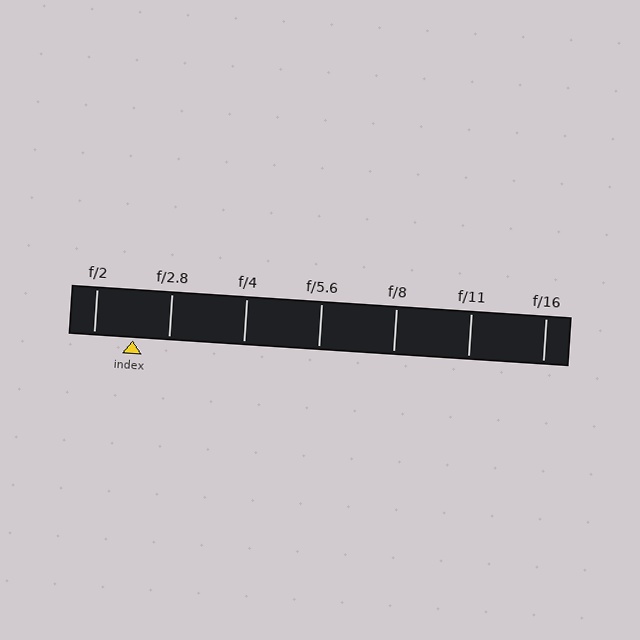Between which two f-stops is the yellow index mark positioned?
The index mark is between f/2 and f/2.8.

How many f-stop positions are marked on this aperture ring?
There are 7 f-stop positions marked.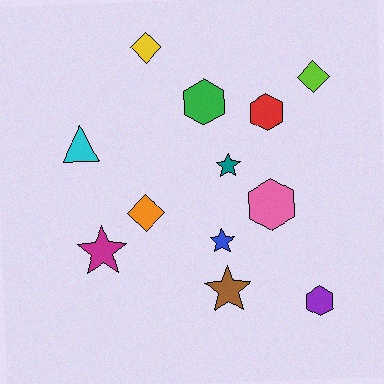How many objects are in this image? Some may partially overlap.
There are 12 objects.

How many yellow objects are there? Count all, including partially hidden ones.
There is 1 yellow object.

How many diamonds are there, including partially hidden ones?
There are 3 diamonds.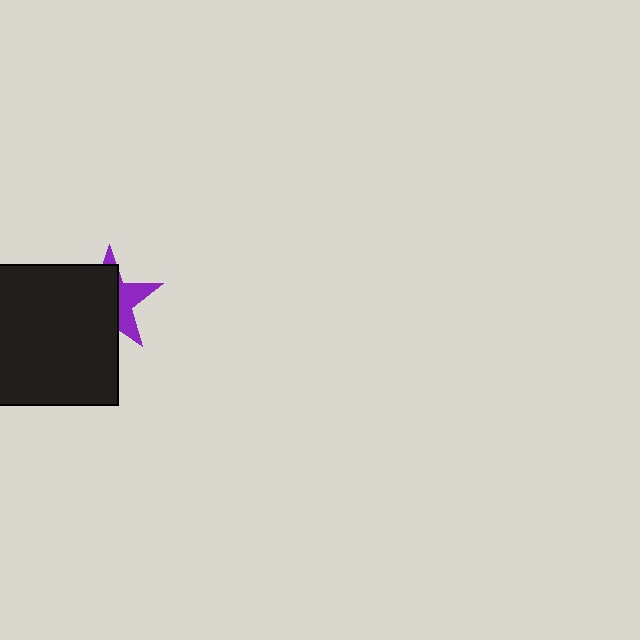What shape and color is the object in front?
The object in front is a black rectangle.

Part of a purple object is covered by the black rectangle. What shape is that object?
It is a star.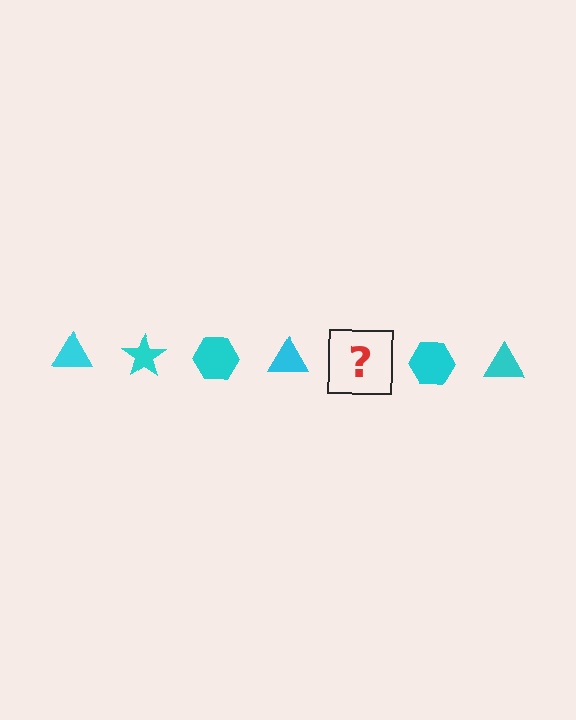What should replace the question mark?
The question mark should be replaced with a cyan star.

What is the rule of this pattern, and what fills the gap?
The rule is that the pattern cycles through triangle, star, hexagon shapes in cyan. The gap should be filled with a cyan star.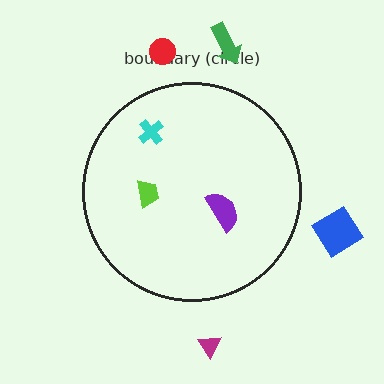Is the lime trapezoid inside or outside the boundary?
Inside.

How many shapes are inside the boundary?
3 inside, 4 outside.